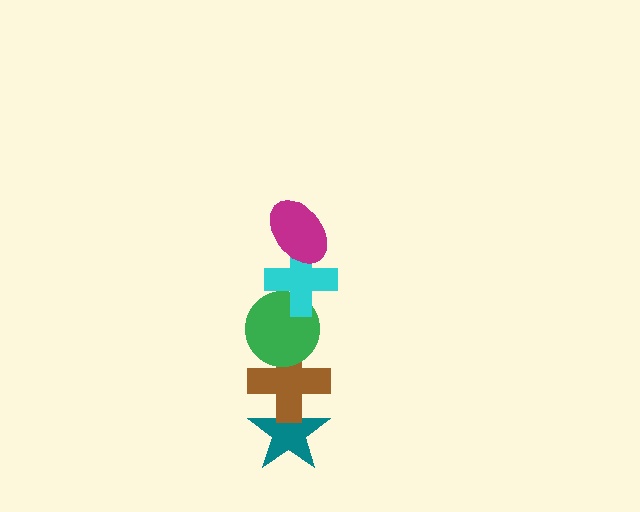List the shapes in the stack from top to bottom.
From top to bottom: the magenta ellipse, the cyan cross, the green circle, the brown cross, the teal star.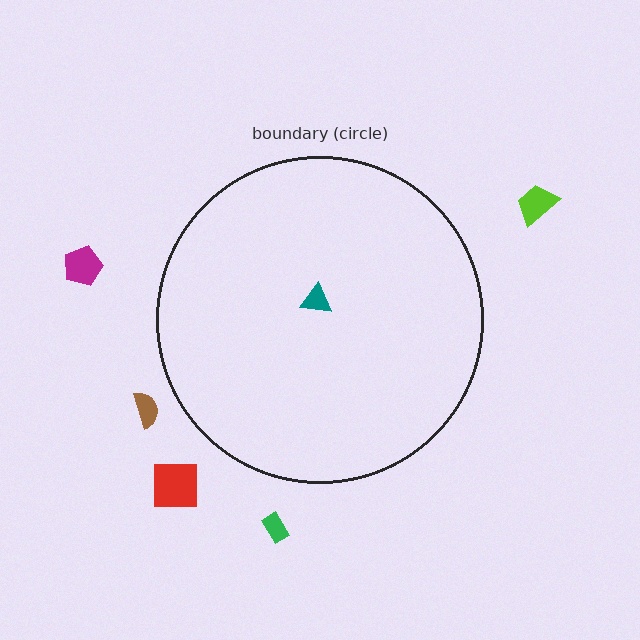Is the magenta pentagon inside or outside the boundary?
Outside.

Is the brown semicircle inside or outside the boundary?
Outside.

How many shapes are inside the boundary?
1 inside, 5 outside.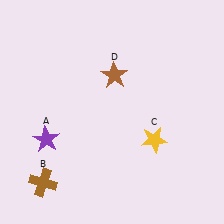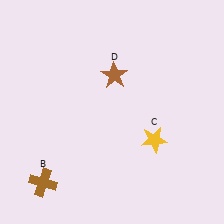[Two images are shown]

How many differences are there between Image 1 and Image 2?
There is 1 difference between the two images.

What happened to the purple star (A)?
The purple star (A) was removed in Image 2. It was in the bottom-left area of Image 1.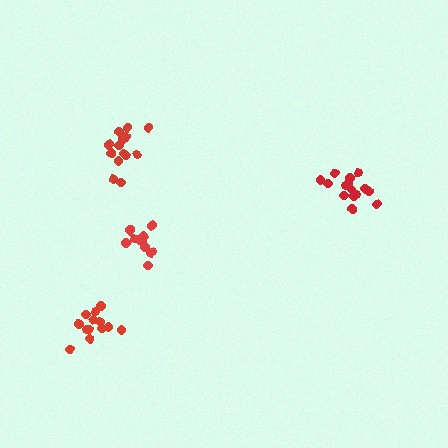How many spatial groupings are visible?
There are 4 spatial groupings.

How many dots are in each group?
Group 1: 15 dots, Group 2: 14 dots, Group 3: 12 dots, Group 4: 14 dots (55 total).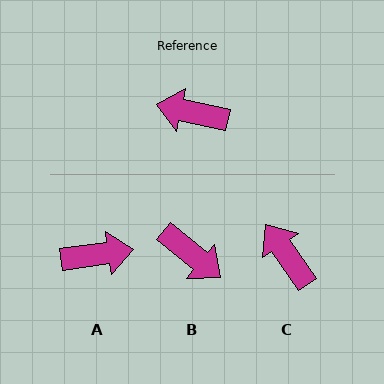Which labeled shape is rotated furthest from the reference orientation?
A, about 160 degrees away.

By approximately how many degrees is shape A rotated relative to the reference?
Approximately 160 degrees clockwise.